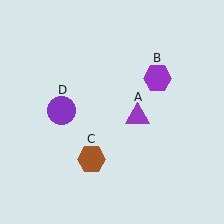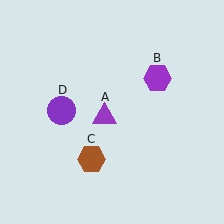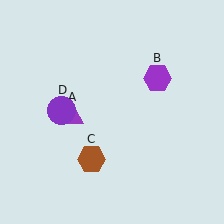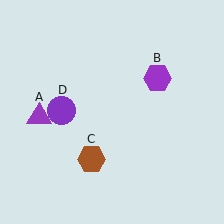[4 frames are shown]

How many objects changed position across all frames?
1 object changed position: purple triangle (object A).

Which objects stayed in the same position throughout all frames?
Purple hexagon (object B) and brown hexagon (object C) and purple circle (object D) remained stationary.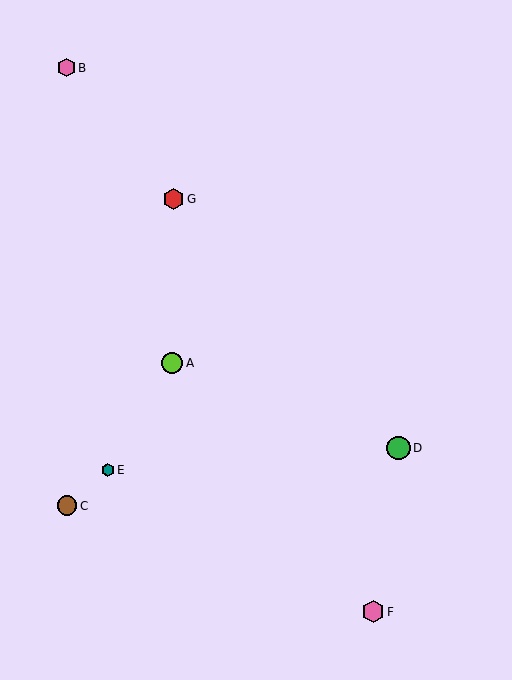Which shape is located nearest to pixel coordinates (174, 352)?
The lime circle (labeled A) at (172, 363) is nearest to that location.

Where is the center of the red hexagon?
The center of the red hexagon is at (174, 199).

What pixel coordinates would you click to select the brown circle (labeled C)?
Click at (67, 506) to select the brown circle C.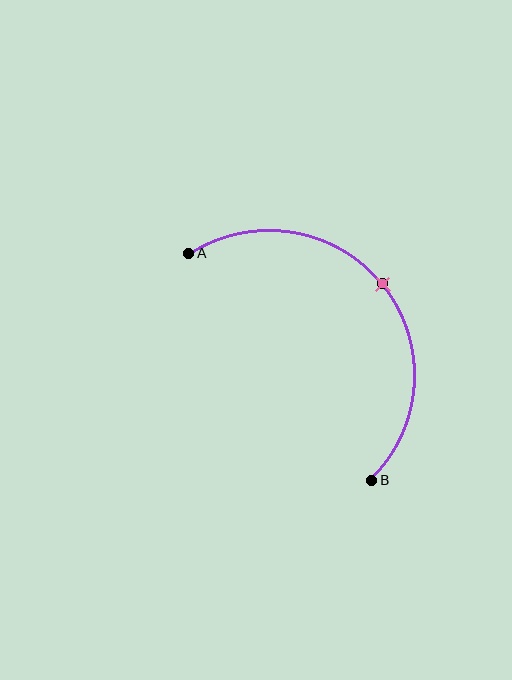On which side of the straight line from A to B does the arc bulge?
The arc bulges above and to the right of the straight line connecting A and B.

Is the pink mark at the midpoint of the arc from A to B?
Yes. The pink mark lies on the arc at equal arc-length from both A and B — it is the arc midpoint.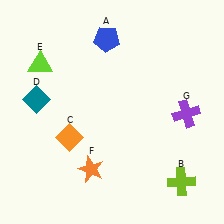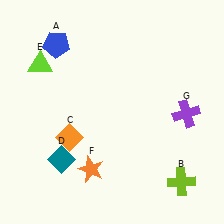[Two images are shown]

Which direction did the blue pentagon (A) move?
The blue pentagon (A) moved left.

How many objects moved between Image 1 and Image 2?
2 objects moved between the two images.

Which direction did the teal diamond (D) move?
The teal diamond (D) moved down.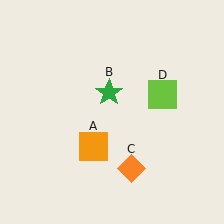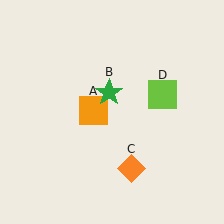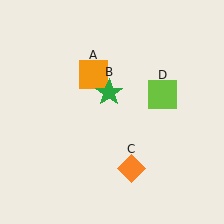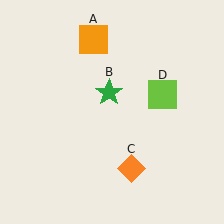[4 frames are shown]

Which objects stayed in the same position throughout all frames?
Green star (object B) and orange diamond (object C) and lime square (object D) remained stationary.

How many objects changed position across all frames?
1 object changed position: orange square (object A).